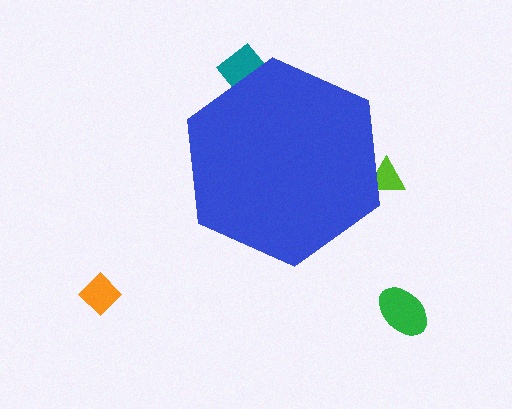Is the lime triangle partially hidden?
Yes, the lime triangle is partially hidden behind the blue hexagon.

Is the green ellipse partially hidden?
No, the green ellipse is fully visible.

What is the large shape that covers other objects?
A blue hexagon.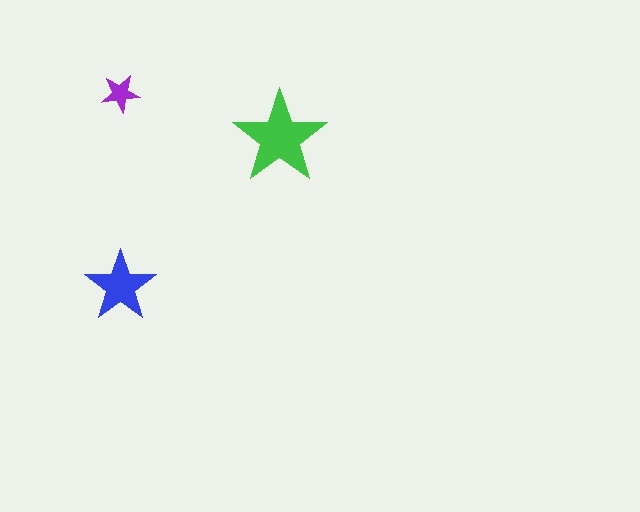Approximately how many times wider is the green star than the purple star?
About 2.5 times wider.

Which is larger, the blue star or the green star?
The green one.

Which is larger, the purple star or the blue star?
The blue one.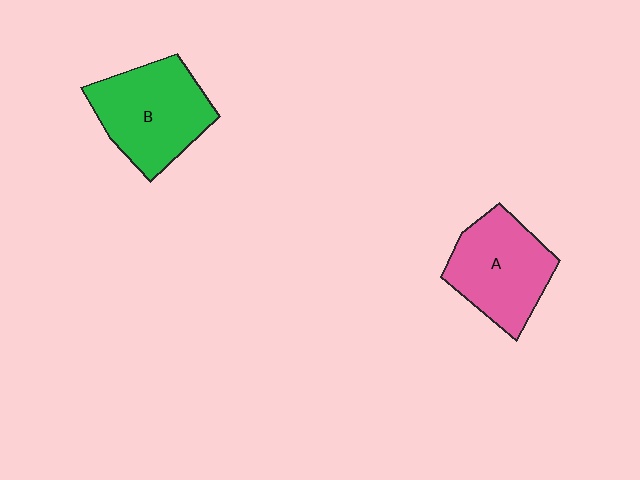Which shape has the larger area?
Shape B (green).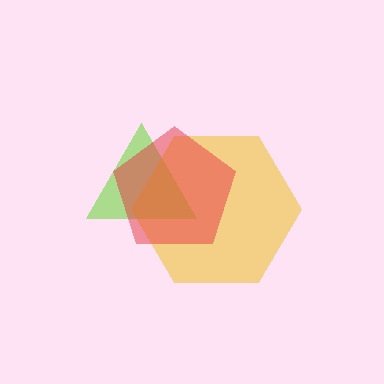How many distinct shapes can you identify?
There are 3 distinct shapes: a lime triangle, a yellow hexagon, a red pentagon.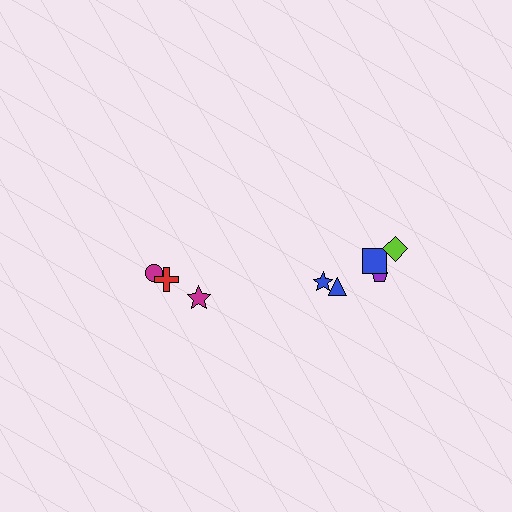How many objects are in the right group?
There are 5 objects.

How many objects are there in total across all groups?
There are 8 objects.